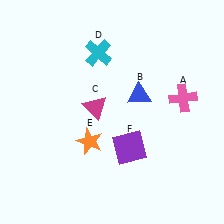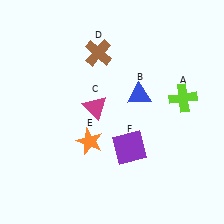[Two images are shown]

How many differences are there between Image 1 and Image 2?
There are 2 differences between the two images.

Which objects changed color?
A changed from pink to lime. D changed from cyan to brown.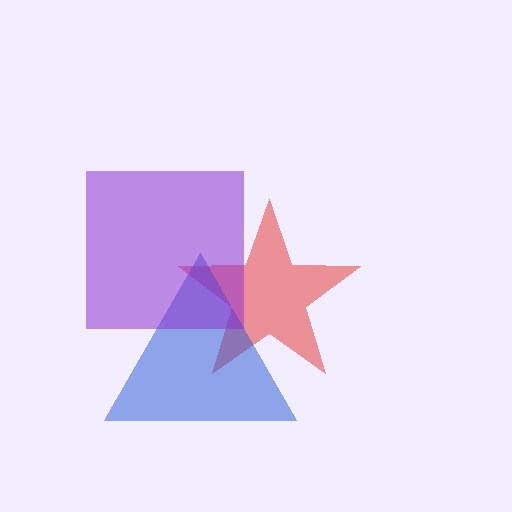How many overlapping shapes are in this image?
There are 3 overlapping shapes in the image.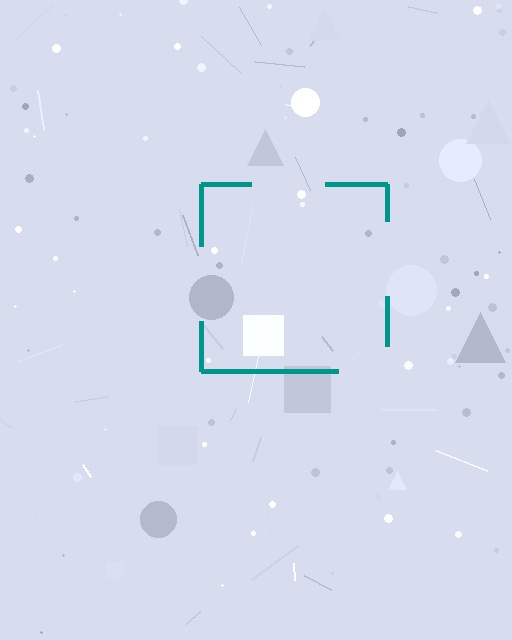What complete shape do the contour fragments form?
The contour fragments form a square.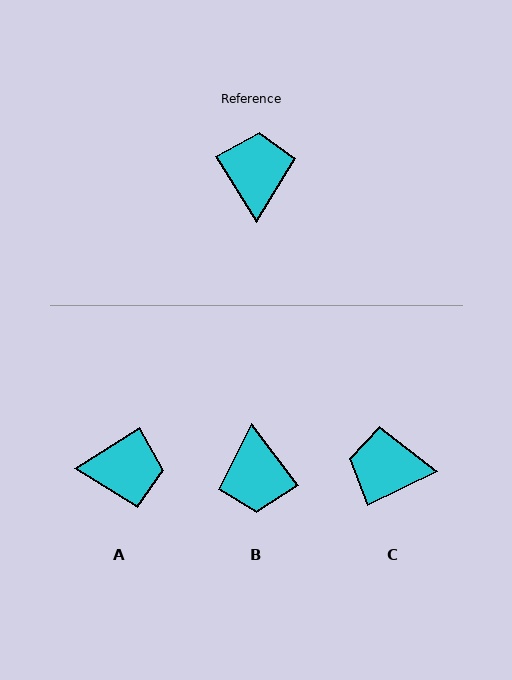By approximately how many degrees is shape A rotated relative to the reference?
Approximately 90 degrees clockwise.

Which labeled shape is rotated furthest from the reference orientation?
B, about 175 degrees away.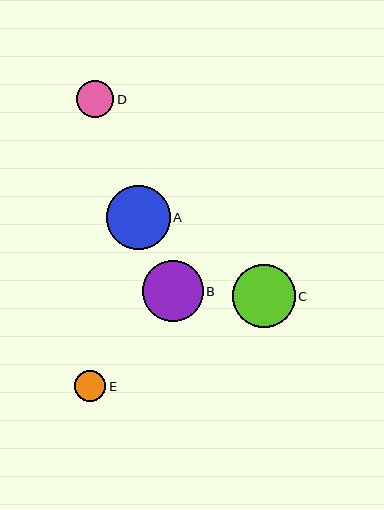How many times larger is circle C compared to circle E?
Circle C is approximately 2.0 times the size of circle E.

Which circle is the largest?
Circle A is the largest with a size of approximately 64 pixels.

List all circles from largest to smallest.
From largest to smallest: A, C, B, D, E.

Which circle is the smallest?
Circle E is the smallest with a size of approximately 31 pixels.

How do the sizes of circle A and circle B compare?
Circle A and circle B are approximately the same size.